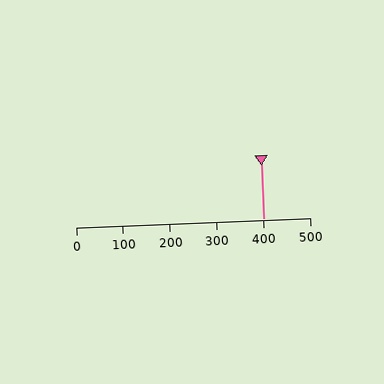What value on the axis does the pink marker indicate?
The marker indicates approximately 400.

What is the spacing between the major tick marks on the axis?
The major ticks are spaced 100 apart.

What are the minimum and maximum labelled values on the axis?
The axis runs from 0 to 500.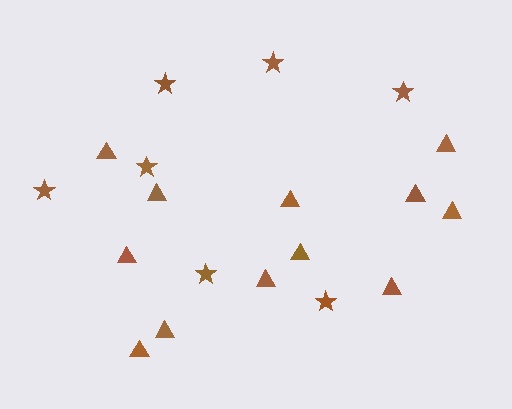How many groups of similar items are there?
There are 2 groups: one group of triangles (12) and one group of stars (7).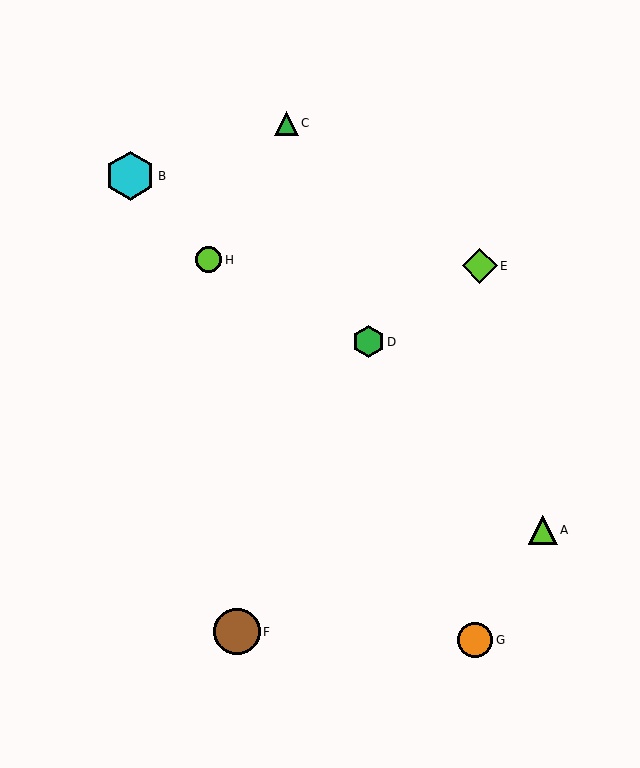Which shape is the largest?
The cyan hexagon (labeled B) is the largest.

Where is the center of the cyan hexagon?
The center of the cyan hexagon is at (130, 176).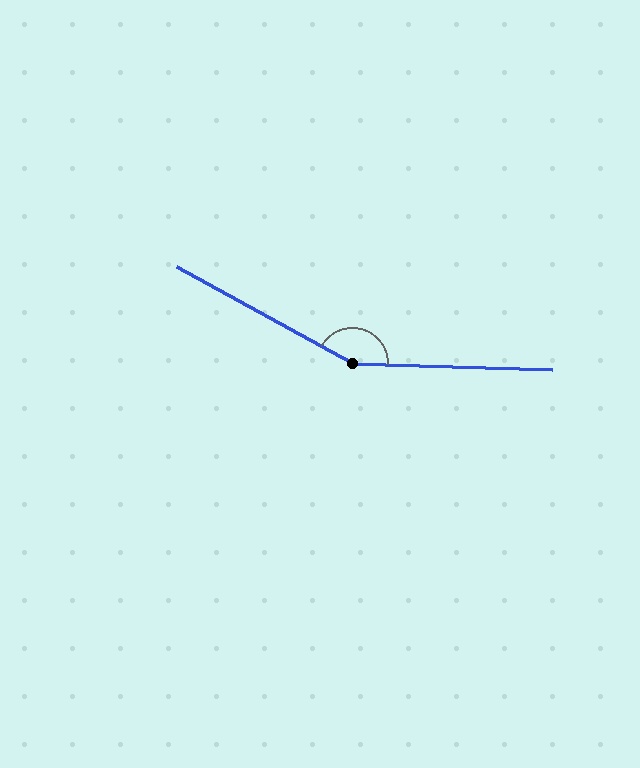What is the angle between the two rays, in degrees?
Approximately 153 degrees.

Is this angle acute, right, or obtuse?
It is obtuse.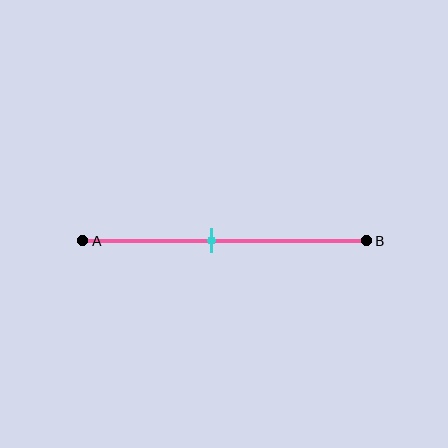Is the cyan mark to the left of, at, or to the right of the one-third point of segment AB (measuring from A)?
The cyan mark is to the right of the one-third point of segment AB.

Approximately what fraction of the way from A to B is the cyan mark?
The cyan mark is approximately 45% of the way from A to B.